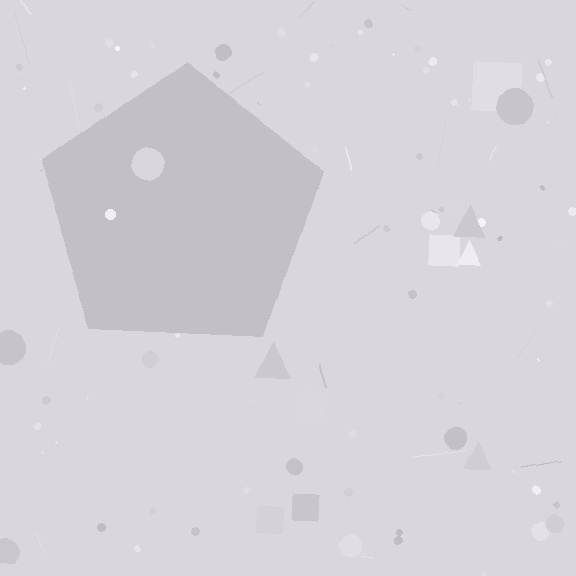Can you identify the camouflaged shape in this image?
The camouflaged shape is a pentagon.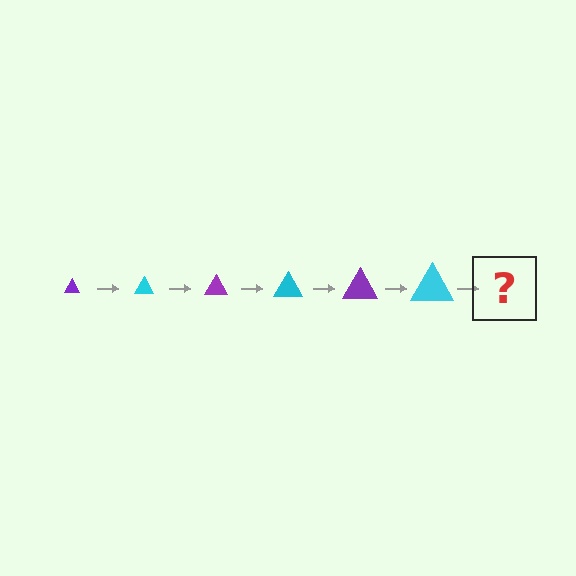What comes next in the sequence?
The next element should be a purple triangle, larger than the previous one.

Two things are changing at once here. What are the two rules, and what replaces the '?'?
The two rules are that the triangle grows larger each step and the color cycles through purple and cyan. The '?' should be a purple triangle, larger than the previous one.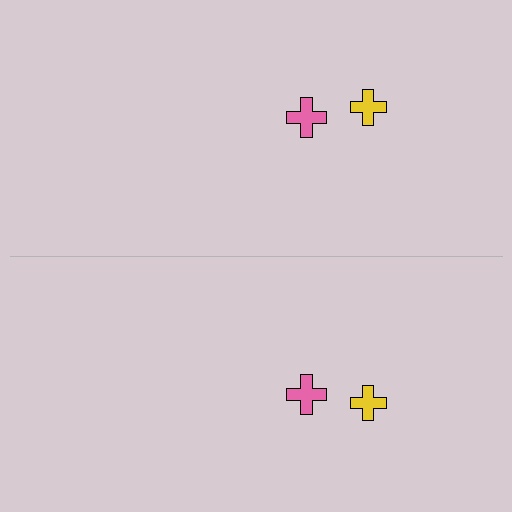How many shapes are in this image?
There are 4 shapes in this image.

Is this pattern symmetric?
Yes, this pattern has bilateral (reflection) symmetry.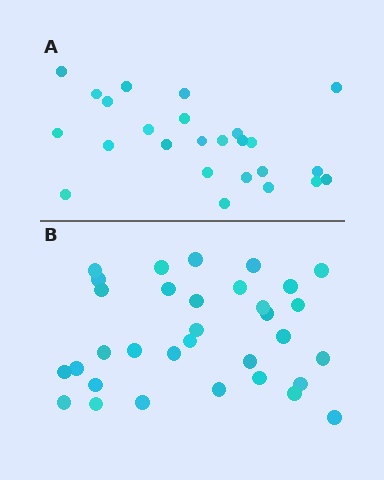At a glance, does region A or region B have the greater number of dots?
Region B (the bottom region) has more dots.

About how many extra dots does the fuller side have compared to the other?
Region B has roughly 8 or so more dots than region A.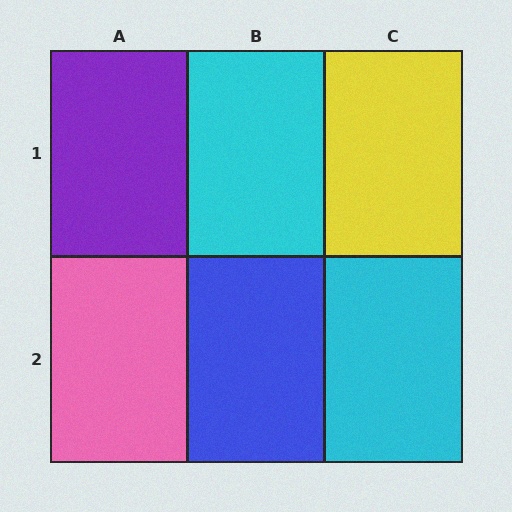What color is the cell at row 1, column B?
Cyan.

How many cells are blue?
1 cell is blue.